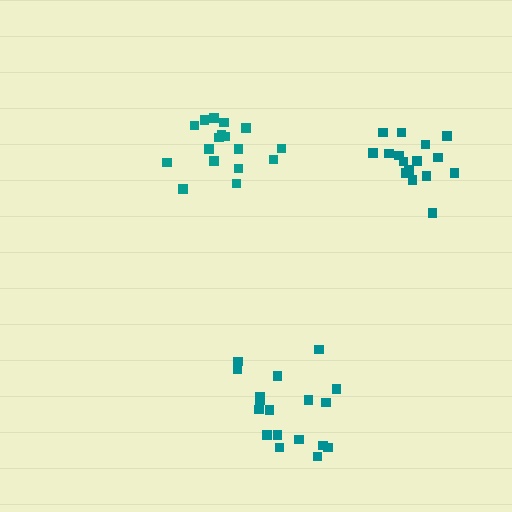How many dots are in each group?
Group 1: 17 dots, Group 2: 16 dots, Group 3: 18 dots (51 total).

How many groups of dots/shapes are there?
There are 3 groups.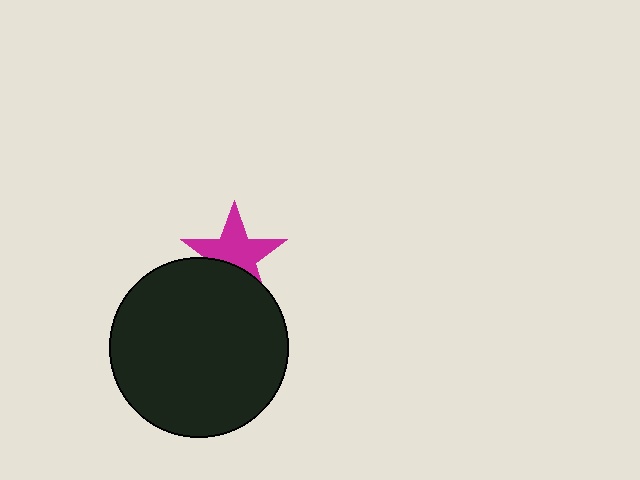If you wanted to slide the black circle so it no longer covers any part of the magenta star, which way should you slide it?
Slide it down — that is the most direct way to separate the two shapes.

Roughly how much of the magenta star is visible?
Most of it is visible (roughly 65%).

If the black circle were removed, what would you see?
You would see the complete magenta star.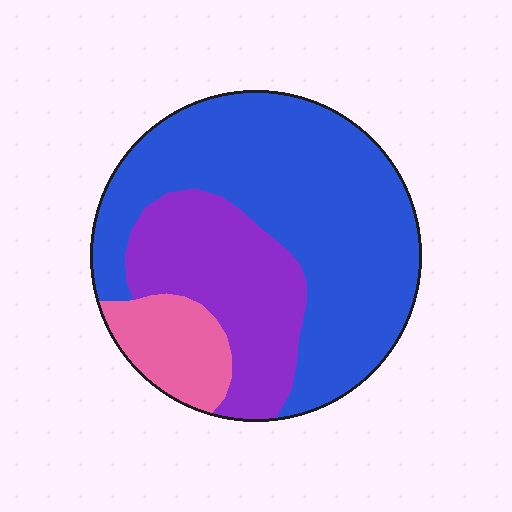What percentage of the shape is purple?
Purple covers about 30% of the shape.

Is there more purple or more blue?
Blue.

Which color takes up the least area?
Pink, at roughly 10%.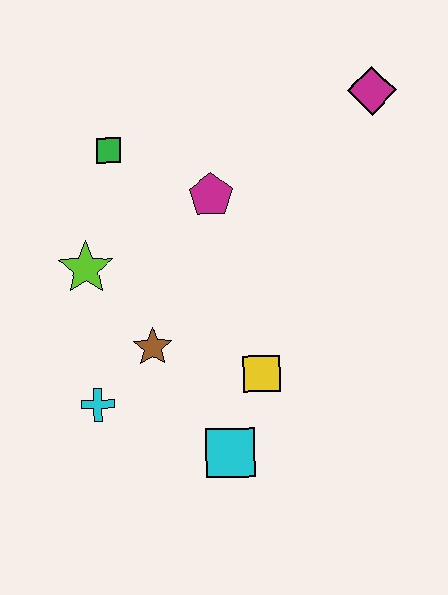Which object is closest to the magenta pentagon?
The green square is closest to the magenta pentagon.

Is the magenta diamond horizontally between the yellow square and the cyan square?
No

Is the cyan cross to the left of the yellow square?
Yes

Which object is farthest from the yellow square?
The magenta diamond is farthest from the yellow square.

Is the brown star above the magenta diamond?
No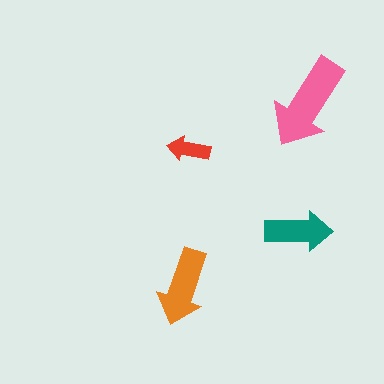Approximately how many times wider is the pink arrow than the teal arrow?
About 1.5 times wider.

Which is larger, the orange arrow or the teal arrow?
The orange one.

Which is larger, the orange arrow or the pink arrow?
The pink one.